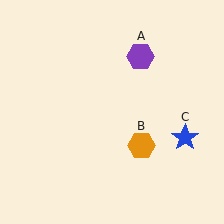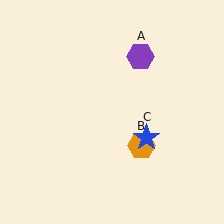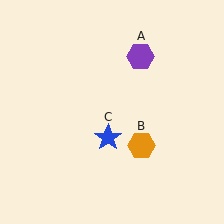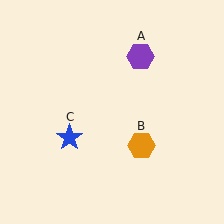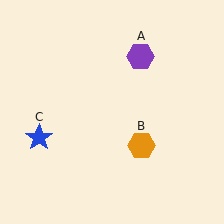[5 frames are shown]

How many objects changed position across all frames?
1 object changed position: blue star (object C).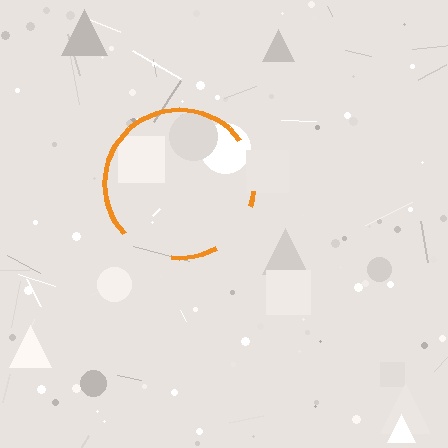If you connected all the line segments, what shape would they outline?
They would outline a circle.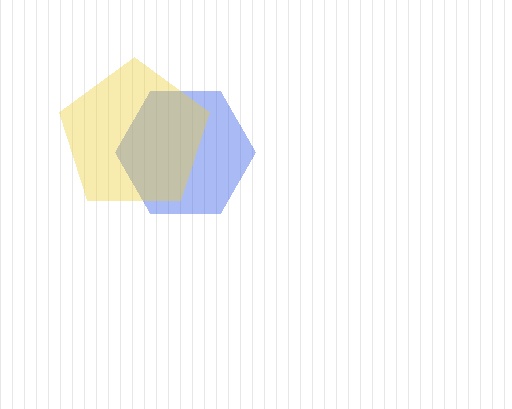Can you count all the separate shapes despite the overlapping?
Yes, there are 2 separate shapes.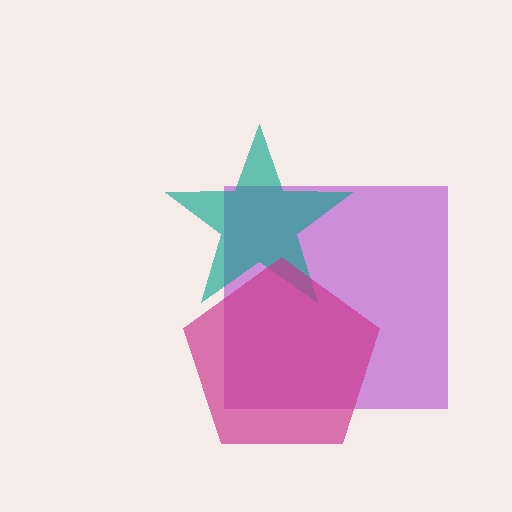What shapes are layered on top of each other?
The layered shapes are: a purple square, a teal star, a magenta pentagon.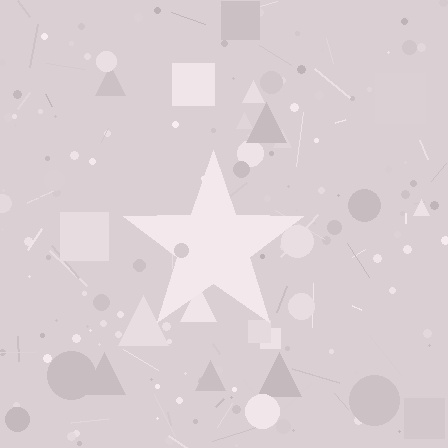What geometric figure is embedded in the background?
A star is embedded in the background.